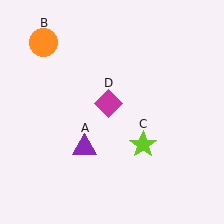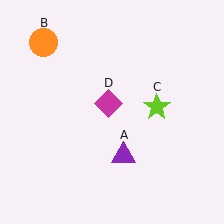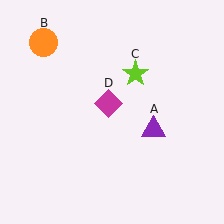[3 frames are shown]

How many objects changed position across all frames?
2 objects changed position: purple triangle (object A), lime star (object C).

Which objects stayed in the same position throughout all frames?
Orange circle (object B) and magenta diamond (object D) remained stationary.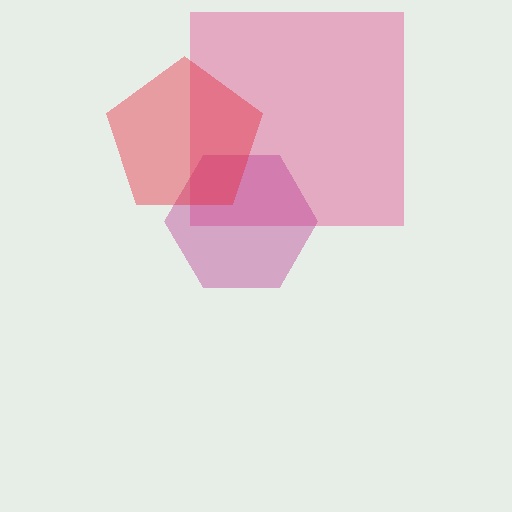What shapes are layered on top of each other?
The layered shapes are: a pink square, a magenta hexagon, a red pentagon.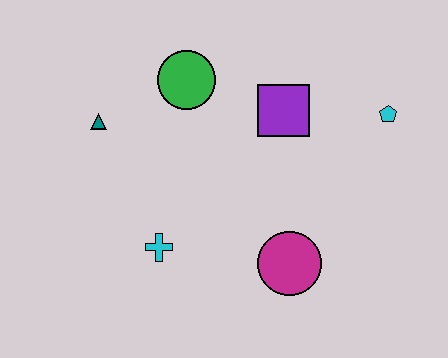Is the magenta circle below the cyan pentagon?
Yes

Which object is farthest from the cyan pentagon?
The teal triangle is farthest from the cyan pentagon.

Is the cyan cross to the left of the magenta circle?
Yes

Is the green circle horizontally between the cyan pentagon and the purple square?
No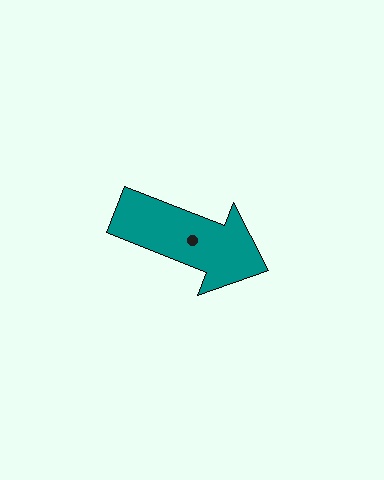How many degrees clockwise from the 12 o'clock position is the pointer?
Approximately 111 degrees.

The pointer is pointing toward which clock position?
Roughly 4 o'clock.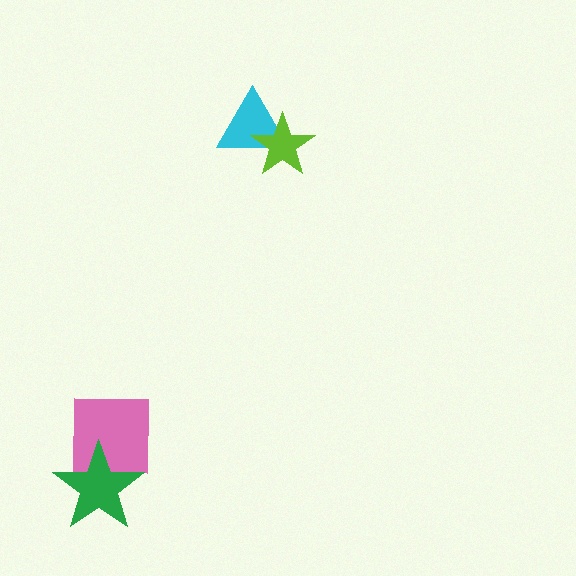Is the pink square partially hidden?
Yes, it is partially covered by another shape.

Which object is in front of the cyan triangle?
The lime star is in front of the cyan triangle.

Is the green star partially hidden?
No, no other shape covers it.